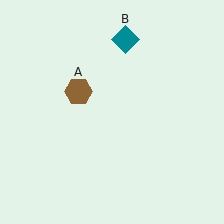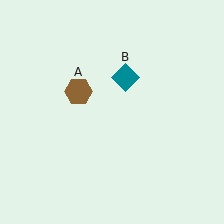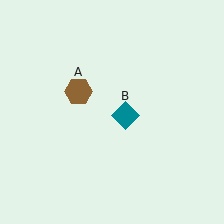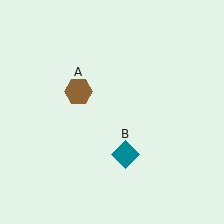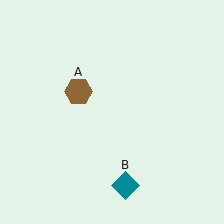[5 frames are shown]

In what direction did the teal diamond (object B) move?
The teal diamond (object B) moved down.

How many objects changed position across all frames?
1 object changed position: teal diamond (object B).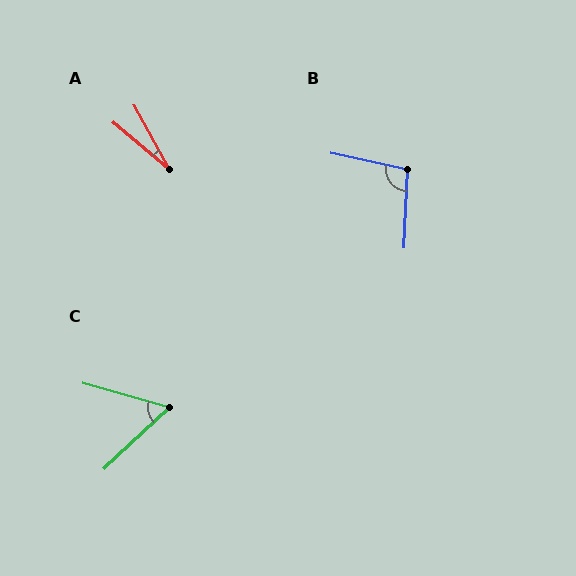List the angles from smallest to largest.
A (21°), C (59°), B (100°).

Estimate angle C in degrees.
Approximately 59 degrees.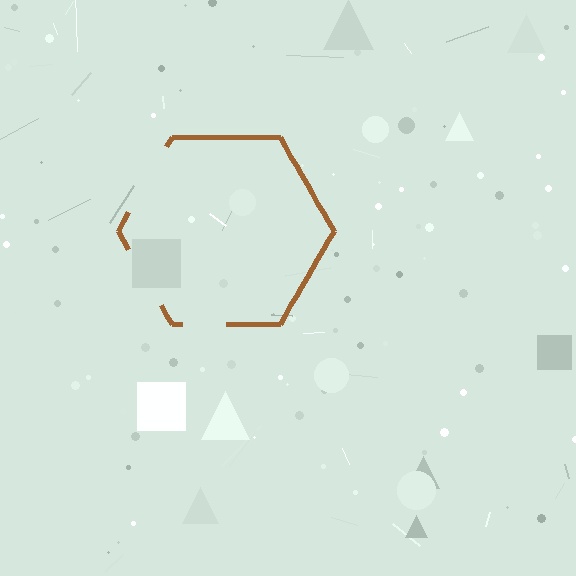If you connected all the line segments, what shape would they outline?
They would outline a hexagon.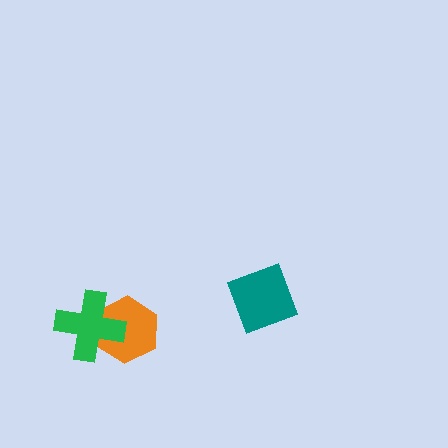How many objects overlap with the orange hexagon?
1 object overlaps with the orange hexagon.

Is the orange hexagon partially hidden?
Yes, it is partially covered by another shape.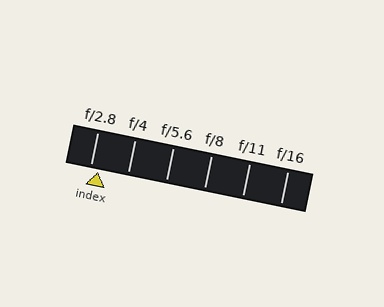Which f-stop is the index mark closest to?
The index mark is closest to f/2.8.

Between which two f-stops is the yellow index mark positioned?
The index mark is between f/2.8 and f/4.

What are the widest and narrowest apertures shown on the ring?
The widest aperture shown is f/2.8 and the narrowest is f/16.